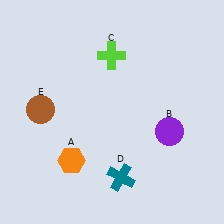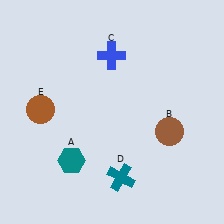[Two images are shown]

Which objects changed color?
A changed from orange to teal. B changed from purple to brown. C changed from lime to blue.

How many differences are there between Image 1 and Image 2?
There are 3 differences between the two images.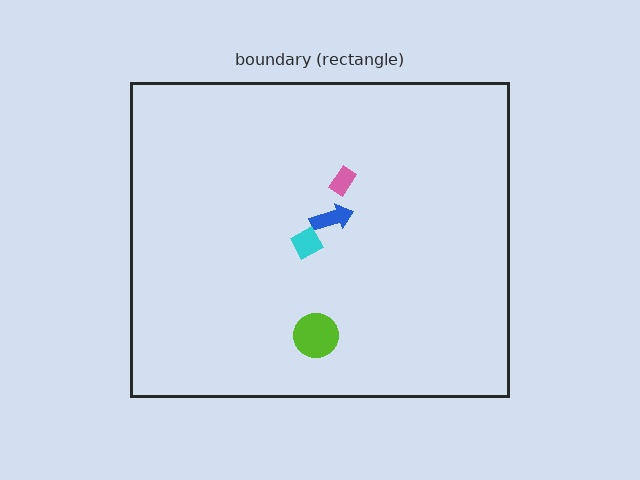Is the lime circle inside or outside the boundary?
Inside.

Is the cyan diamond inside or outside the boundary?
Inside.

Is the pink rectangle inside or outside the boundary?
Inside.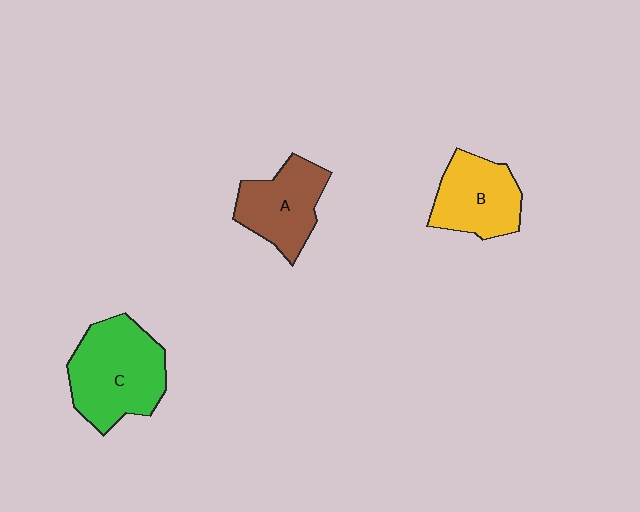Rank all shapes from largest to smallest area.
From largest to smallest: C (green), B (yellow), A (brown).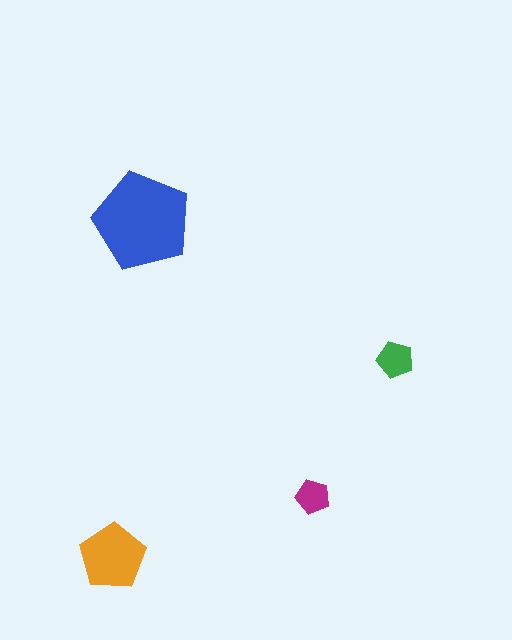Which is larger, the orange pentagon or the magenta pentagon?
The orange one.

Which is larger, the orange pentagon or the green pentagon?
The orange one.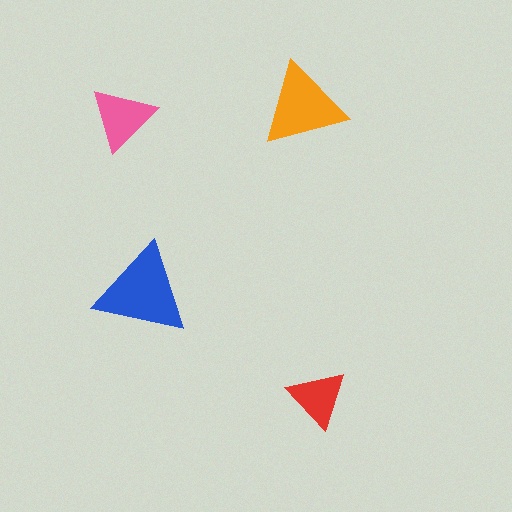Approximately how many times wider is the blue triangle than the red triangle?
About 1.5 times wider.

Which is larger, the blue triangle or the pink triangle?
The blue one.